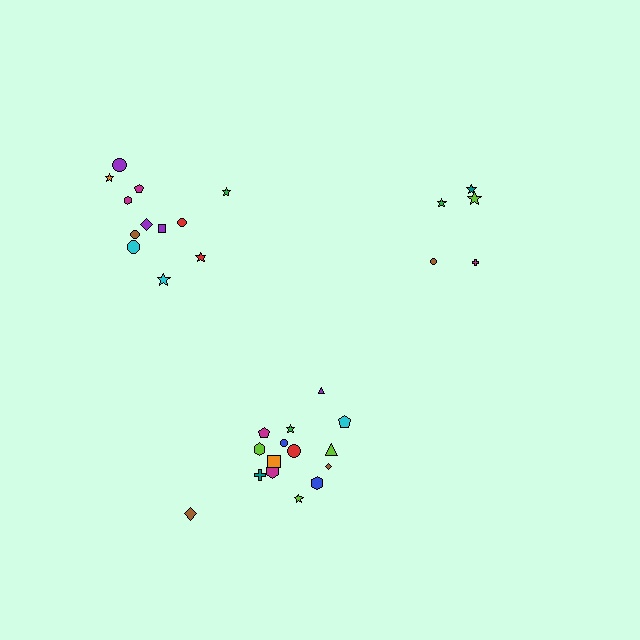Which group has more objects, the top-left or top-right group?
The top-left group.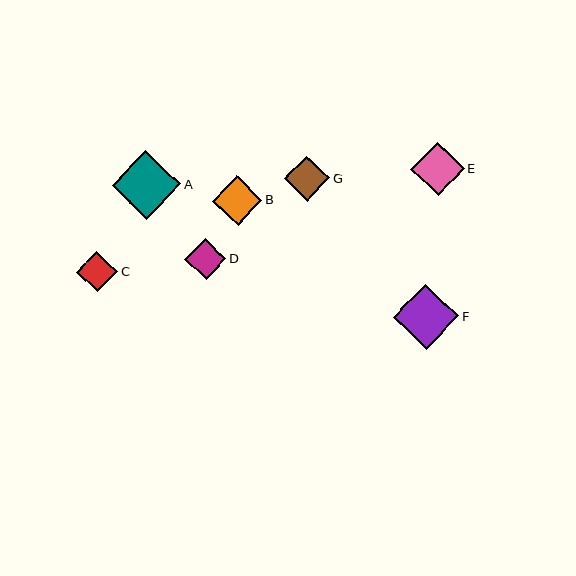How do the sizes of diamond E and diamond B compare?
Diamond E and diamond B are approximately the same size.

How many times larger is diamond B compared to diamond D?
Diamond B is approximately 1.2 times the size of diamond D.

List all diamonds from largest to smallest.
From largest to smallest: A, F, E, B, G, D, C.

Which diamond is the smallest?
Diamond C is the smallest with a size of approximately 41 pixels.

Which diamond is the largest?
Diamond A is the largest with a size of approximately 69 pixels.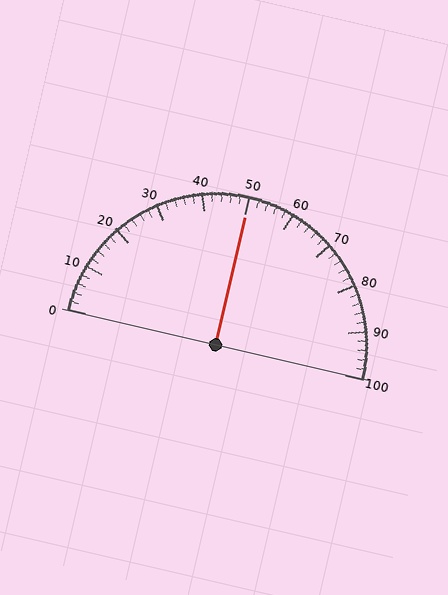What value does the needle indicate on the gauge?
The needle indicates approximately 50.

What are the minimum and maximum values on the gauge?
The gauge ranges from 0 to 100.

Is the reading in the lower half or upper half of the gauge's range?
The reading is in the upper half of the range (0 to 100).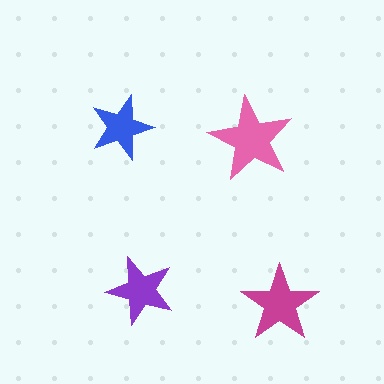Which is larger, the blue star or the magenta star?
The magenta one.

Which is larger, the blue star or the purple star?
The purple one.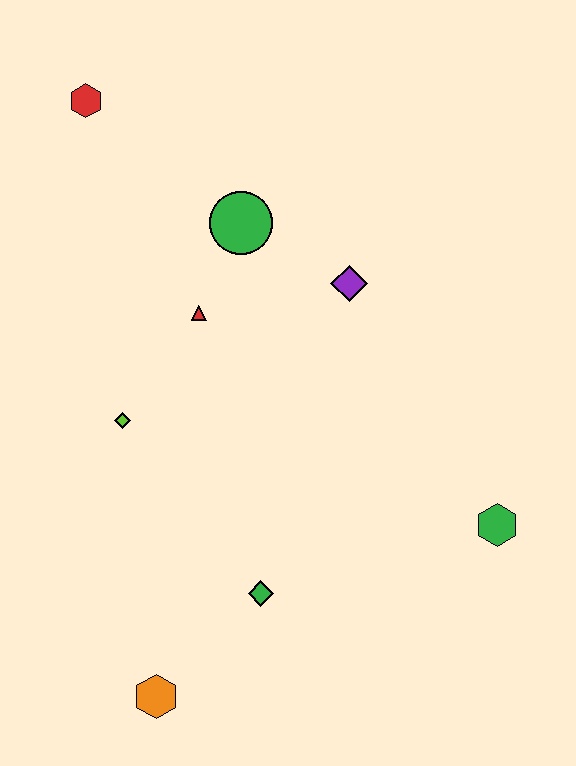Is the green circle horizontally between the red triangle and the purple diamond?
Yes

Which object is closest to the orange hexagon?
The green diamond is closest to the orange hexagon.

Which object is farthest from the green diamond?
The red hexagon is farthest from the green diamond.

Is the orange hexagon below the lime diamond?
Yes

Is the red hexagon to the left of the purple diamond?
Yes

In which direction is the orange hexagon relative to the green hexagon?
The orange hexagon is to the left of the green hexagon.